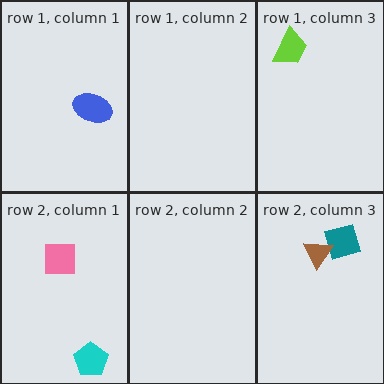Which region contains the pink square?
The row 2, column 1 region.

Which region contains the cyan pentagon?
The row 2, column 1 region.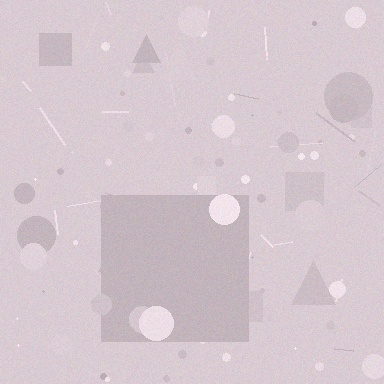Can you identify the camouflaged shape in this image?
The camouflaged shape is a square.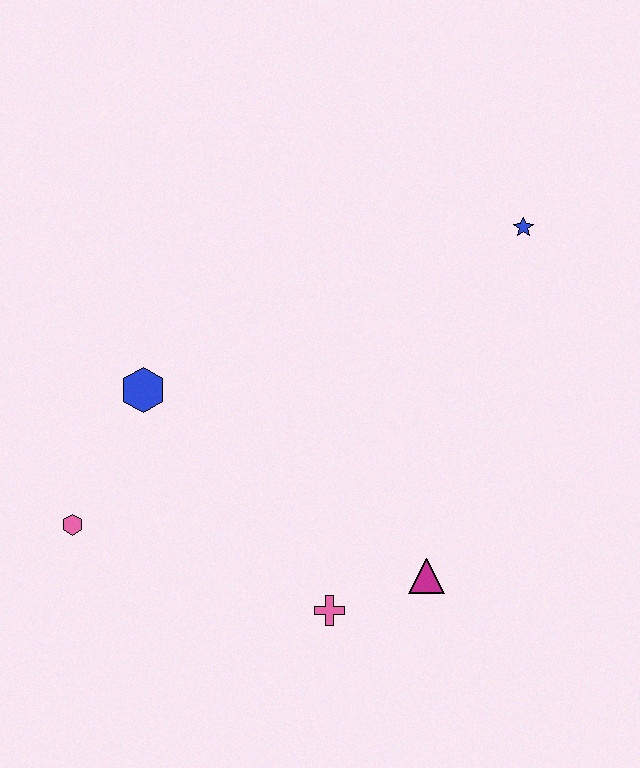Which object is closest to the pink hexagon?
The blue hexagon is closest to the pink hexagon.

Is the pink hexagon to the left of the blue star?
Yes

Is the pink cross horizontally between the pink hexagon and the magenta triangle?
Yes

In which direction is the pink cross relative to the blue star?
The pink cross is below the blue star.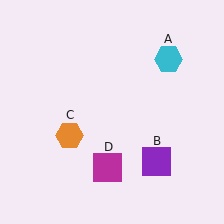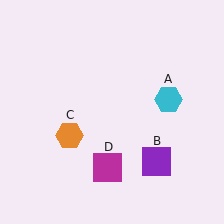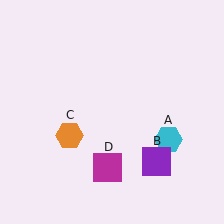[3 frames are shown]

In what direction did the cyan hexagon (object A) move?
The cyan hexagon (object A) moved down.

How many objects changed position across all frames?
1 object changed position: cyan hexagon (object A).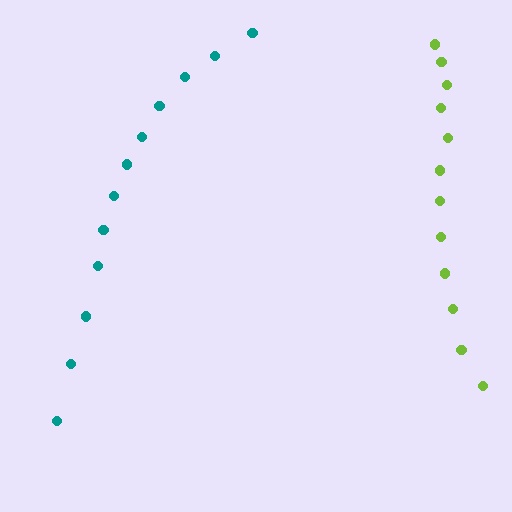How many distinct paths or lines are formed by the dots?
There are 2 distinct paths.